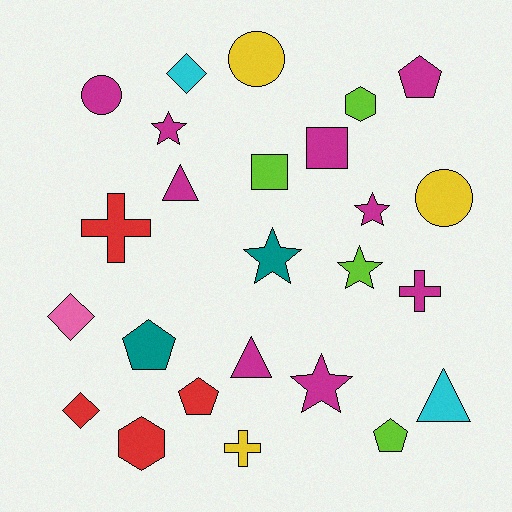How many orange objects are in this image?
There are no orange objects.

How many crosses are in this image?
There are 3 crosses.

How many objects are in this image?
There are 25 objects.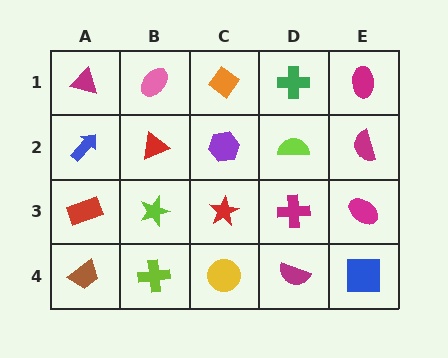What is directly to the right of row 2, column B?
A purple hexagon.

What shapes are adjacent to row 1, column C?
A purple hexagon (row 2, column C), a pink ellipse (row 1, column B), a green cross (row 1, column D).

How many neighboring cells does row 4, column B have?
3.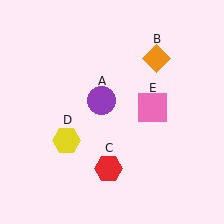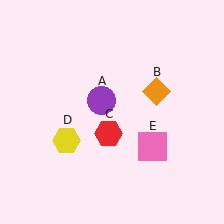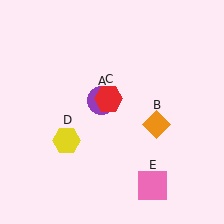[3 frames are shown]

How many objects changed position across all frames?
3 objects changed position: orange diamond (object B), red hexagon (object C), pink square (object E).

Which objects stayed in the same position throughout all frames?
Purple circle (object A) and yellow hexagon (object D) remained stationary.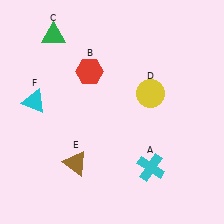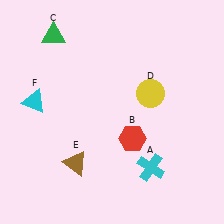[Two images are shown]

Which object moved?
The red hexagon (B) moved down.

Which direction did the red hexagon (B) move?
The red hexagon (B) moved down.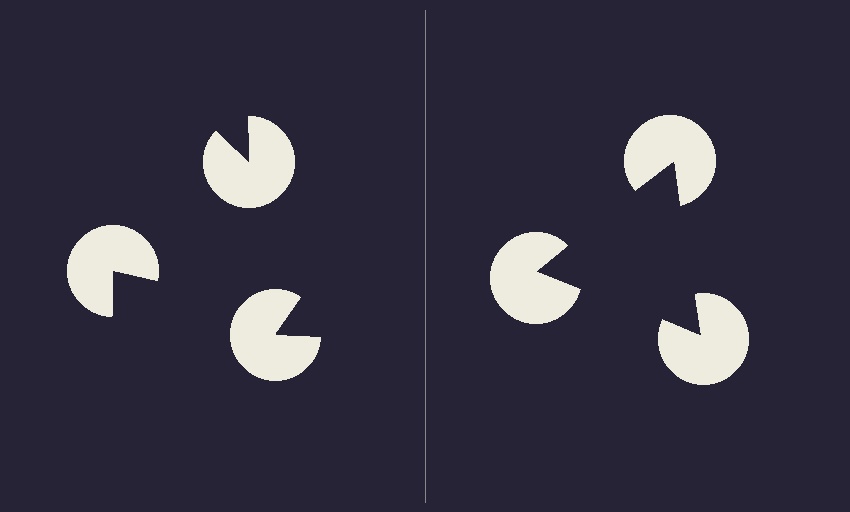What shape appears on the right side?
An illusory triangle.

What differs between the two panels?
The pac-man discs are positioned identically on both sides; only the wedge orientations differ. On the right they align to a triangle; on the left they are misaligned.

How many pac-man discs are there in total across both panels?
6 — 3 on each side.